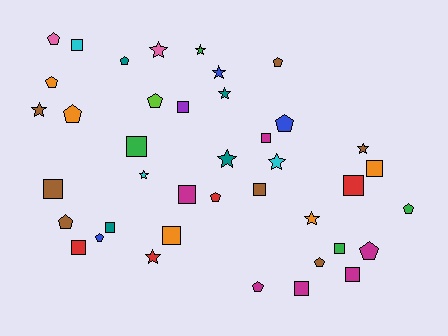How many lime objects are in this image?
There is 1 lime object.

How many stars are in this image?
There are 11 stars.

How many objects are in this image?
There are 40 objects.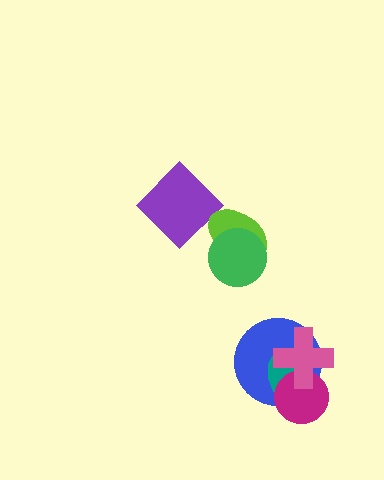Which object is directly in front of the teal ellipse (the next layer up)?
The magenta circle is directly in front of the teal ellipse.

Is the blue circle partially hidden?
Yes, it is partially covered by another shape.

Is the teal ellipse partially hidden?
Yes, it is partially covered by another shape.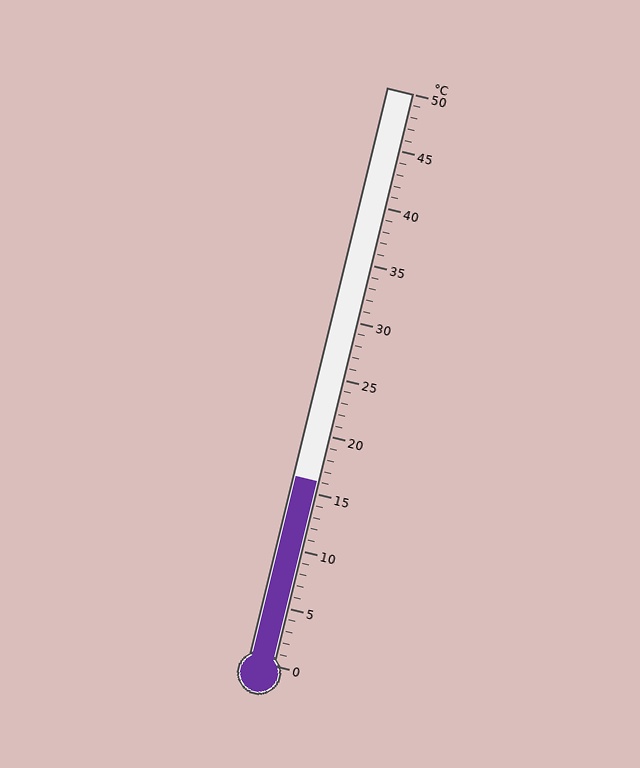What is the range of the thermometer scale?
The thermometer scale ranges from 0°C to 50°C.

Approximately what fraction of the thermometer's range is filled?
The thermometer is filled to approximately 30% of its range.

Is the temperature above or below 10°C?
The temperature is above 10°C.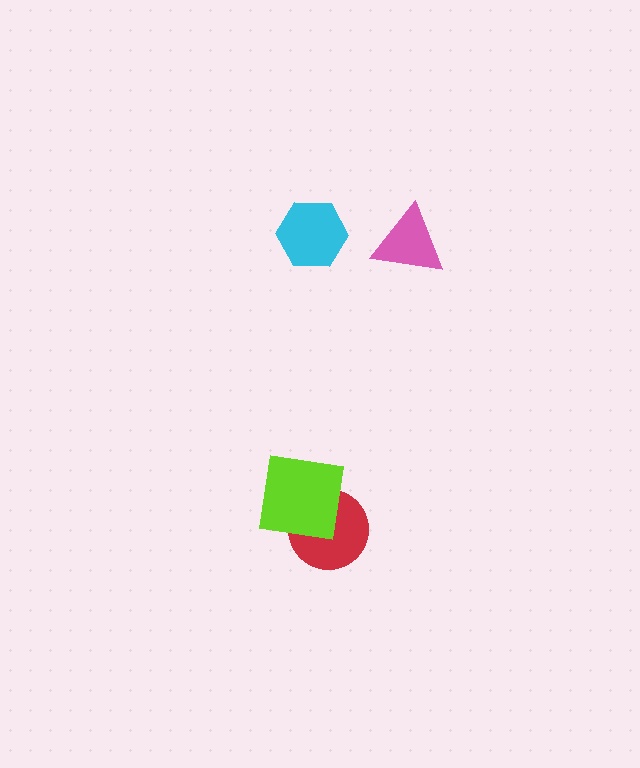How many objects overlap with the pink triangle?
0 objects overlap with the pink triangle.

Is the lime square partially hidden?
No, no other shape covers it.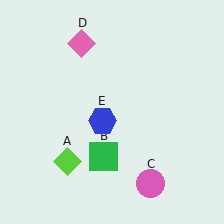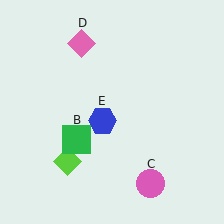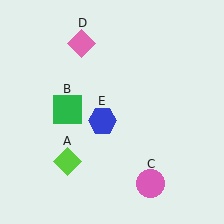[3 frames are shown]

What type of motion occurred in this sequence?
The green square (object B) rotated clockwise around the center of the scene.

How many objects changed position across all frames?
1 object changed position: green square (object B).